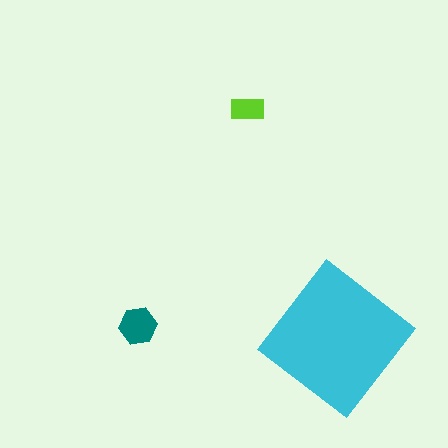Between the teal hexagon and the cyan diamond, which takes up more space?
The cyan diamond.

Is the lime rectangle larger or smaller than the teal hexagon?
Smaller.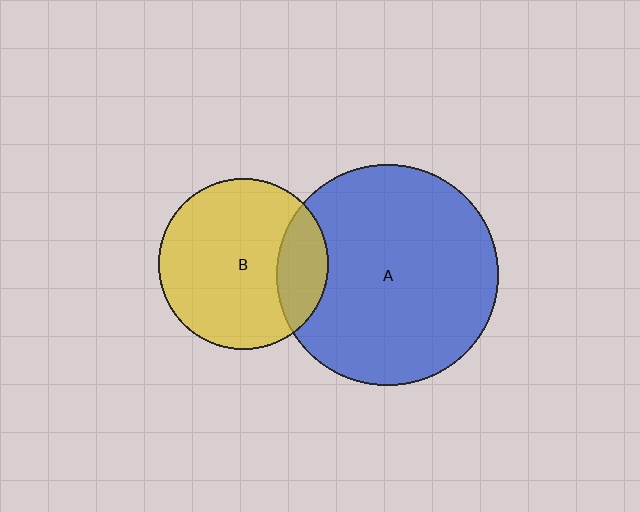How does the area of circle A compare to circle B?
Approximately 1.7 times.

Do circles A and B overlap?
Yes.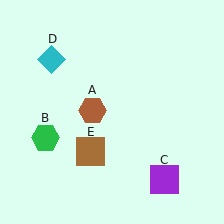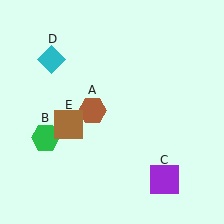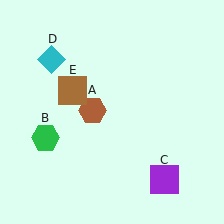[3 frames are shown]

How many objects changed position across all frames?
1 object changed position: brown square (object E).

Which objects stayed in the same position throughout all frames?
Brown hexagon (object A) and green hexagon (object B) and purple square (object C) and cyan diamond (object D) remained stationary.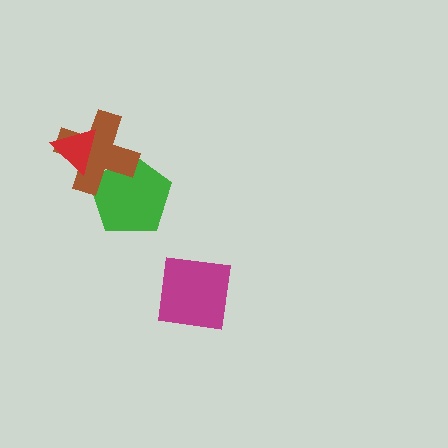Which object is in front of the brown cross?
The red triangle is in front of the brown cross.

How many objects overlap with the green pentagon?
1 object overlaps with the green pentagon.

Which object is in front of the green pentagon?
The brown cross is in front of the green pentagon.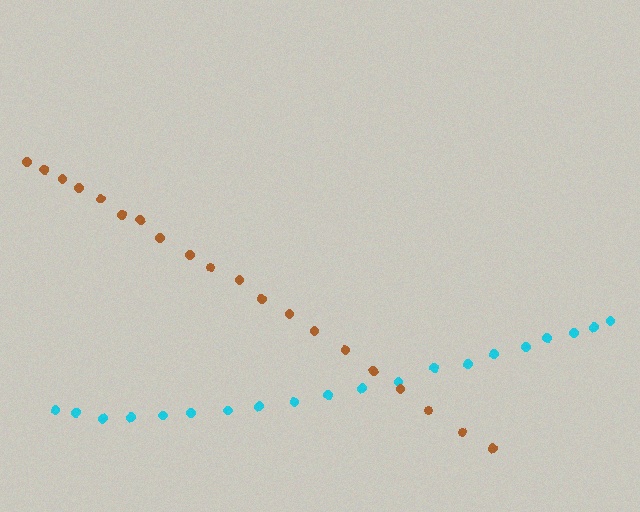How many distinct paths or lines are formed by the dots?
There are 2 distinct paths.